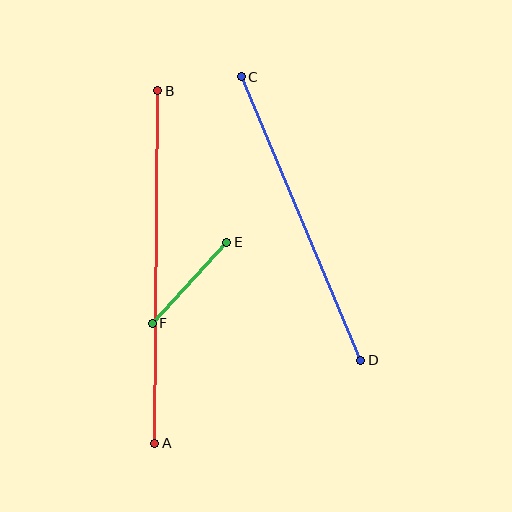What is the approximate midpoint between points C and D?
The midpoint is at approximately (301, 219) pixels.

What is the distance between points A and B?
The distance is approximately 353 pixels.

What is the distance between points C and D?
The distance is approximately 308 pixels.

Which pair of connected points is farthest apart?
Points A and B are farthest apart.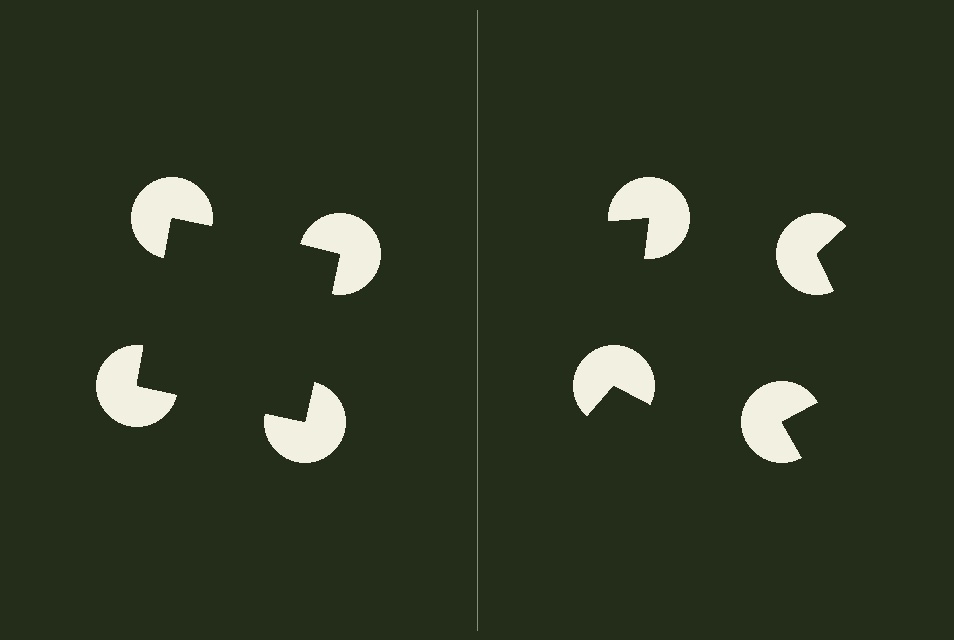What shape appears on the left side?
An illusory square.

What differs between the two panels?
The pac-man discs are positioned identically on both sides; only the wedge orientations differ. On the left they align to a square; on the right they are misaligned.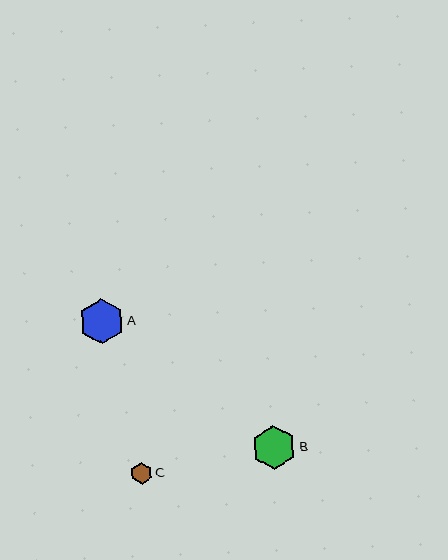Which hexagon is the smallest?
Hexagon C is the smallest with a size of approximately 21 pixels.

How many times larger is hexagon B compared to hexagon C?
Hexagon B is approximately 2.1 times the size of hexagon C.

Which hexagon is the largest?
Hexagon A is the largest with a size of approximately 45 pixels.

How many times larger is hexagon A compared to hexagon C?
Hexagon A is approximately 2.1 times the size of hexagon C.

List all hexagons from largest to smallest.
From largest to smallest: A, B, C.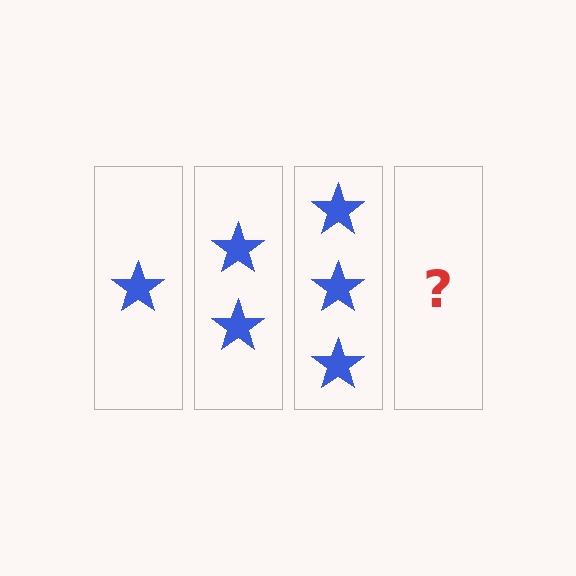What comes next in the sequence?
The next element should be 4 stars.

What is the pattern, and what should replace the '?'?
The pattern is that each step adds one more star. The '?' should be 4 stars.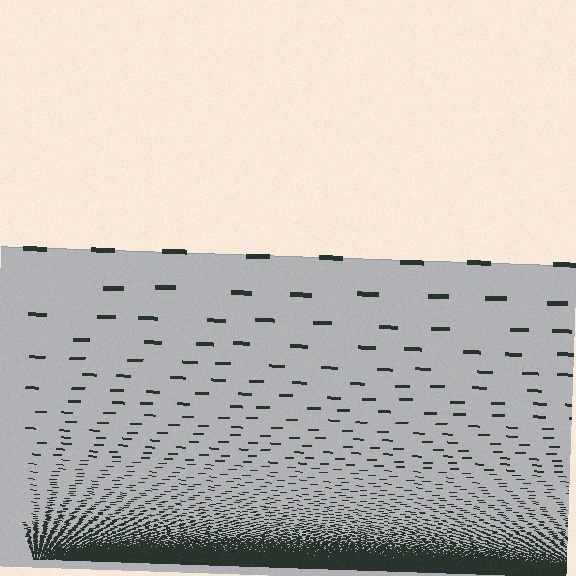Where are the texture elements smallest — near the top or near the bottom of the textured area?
Near the bottom.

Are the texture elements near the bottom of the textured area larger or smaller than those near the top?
Smaller. The gradient is inverted — elements near the bottom are smaller and denser.